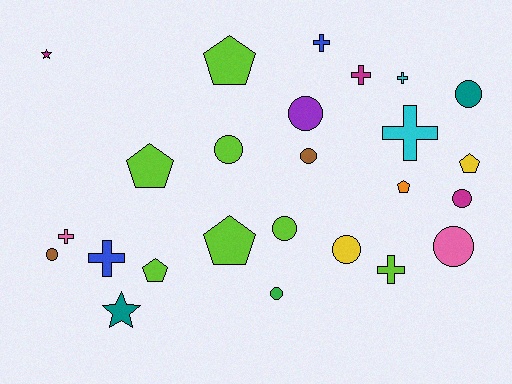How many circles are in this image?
There are 10 circles.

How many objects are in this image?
There are 25 objects.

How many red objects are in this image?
There are no red objects.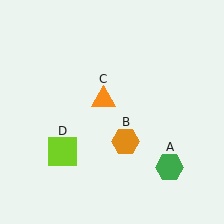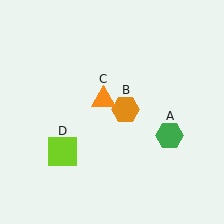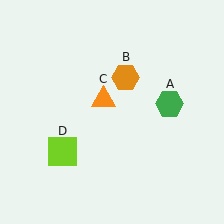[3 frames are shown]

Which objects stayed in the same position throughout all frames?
Orange triangle (object C) and lime square (object D) remained stationary.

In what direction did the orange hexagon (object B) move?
The orange hexagon (object B) moved up.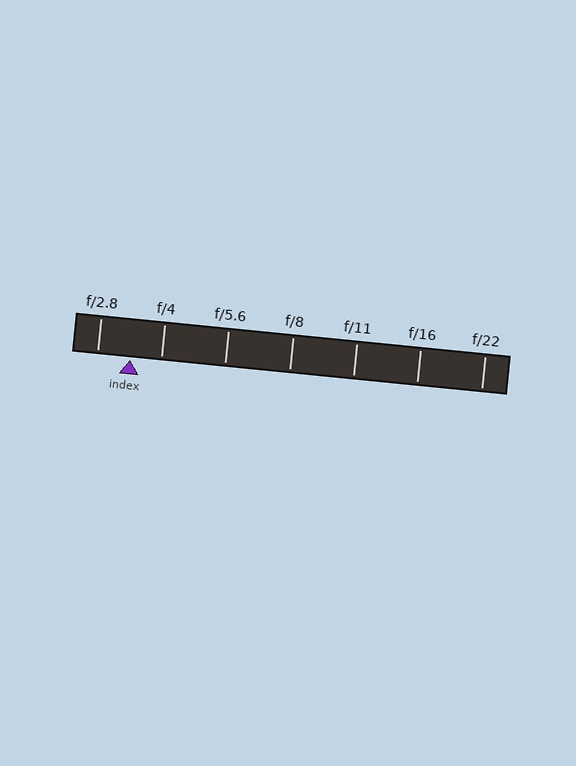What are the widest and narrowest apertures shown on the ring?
The widest aperture shown is f/2.8 and the narrowest is f/22.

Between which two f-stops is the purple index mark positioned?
The index mark is between f/2.8 and f/4.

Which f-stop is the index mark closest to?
The index mark is closest to f/4.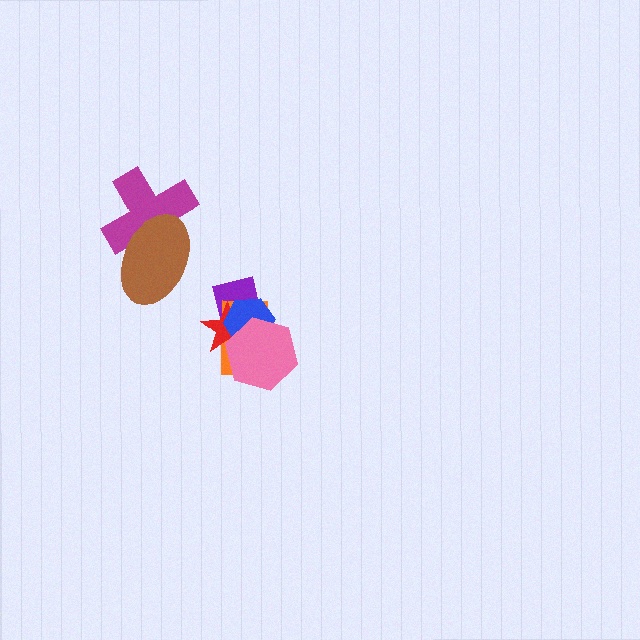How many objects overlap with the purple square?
4 objects overlap with the purple square.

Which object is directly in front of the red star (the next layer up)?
The blue hexagon is directly in front of the red star.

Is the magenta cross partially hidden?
Yes, it is partially covered by another shape.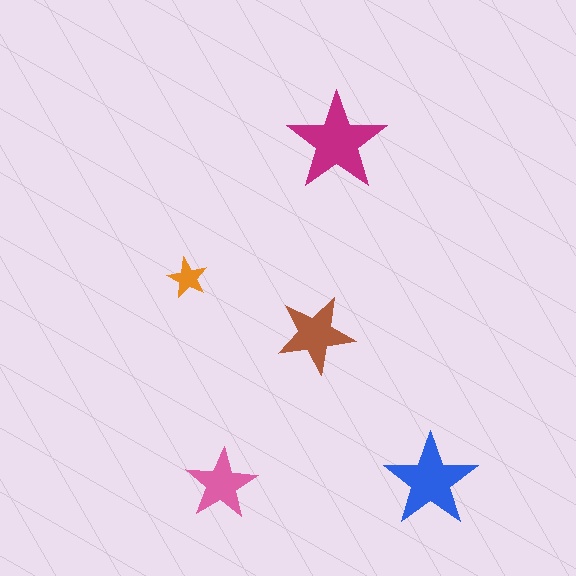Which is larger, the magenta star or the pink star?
The magenta one.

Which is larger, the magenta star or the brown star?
The magenta one.